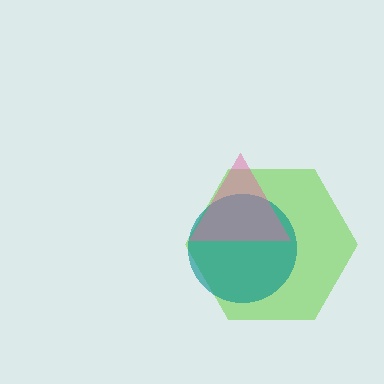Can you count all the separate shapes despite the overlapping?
Yes, there are 3 separate shapes.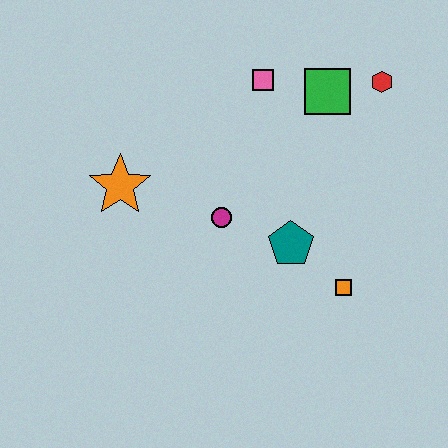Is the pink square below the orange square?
No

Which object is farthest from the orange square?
The orange star is farthest from the orange square.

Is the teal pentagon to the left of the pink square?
No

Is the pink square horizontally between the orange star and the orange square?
Yes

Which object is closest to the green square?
The red hexagon is closest to the green square.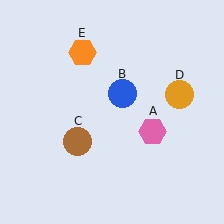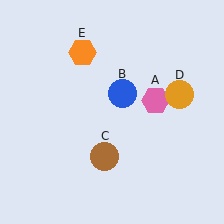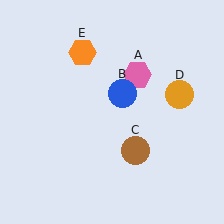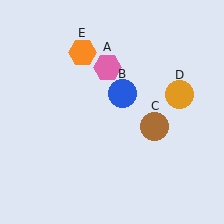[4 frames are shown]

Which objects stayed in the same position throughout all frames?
Blue circle (object B) and orange circle (object D) and orange hexagon (object E) remained stationary.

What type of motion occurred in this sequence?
The pink hexagon (object A), brown circle (object C) rotated counterclockwise around the center of the scene.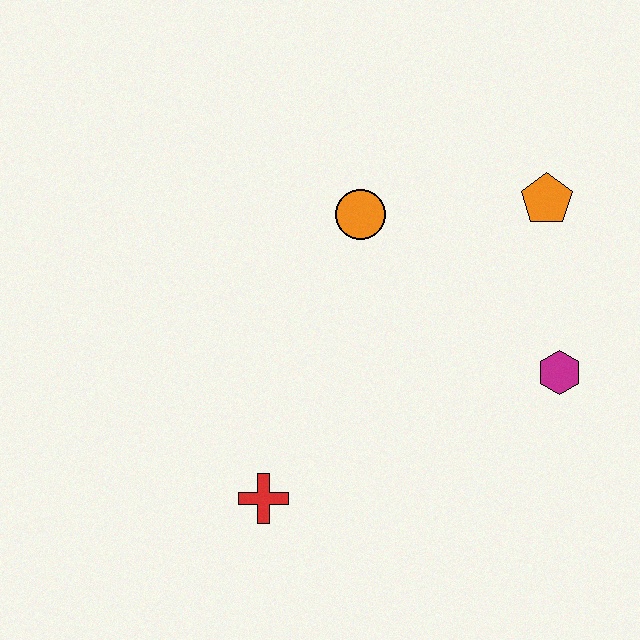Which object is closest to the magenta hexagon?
The orange pentagon is closest to the magenta hexagon.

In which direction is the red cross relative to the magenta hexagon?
The red cross is to the left of the magenta hexagon.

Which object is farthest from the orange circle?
The red cross is farthest from the orange circle.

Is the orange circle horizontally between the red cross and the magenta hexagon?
Yes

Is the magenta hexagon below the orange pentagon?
Yes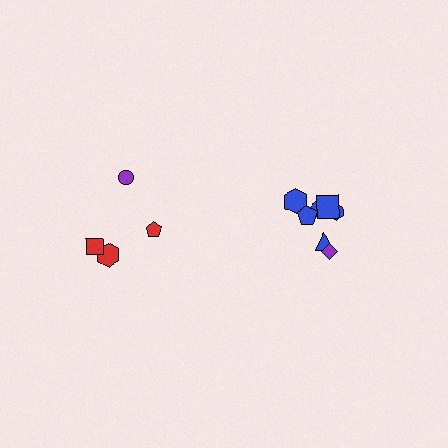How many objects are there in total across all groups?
There are 11 objects.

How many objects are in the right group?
There are 7 objects.